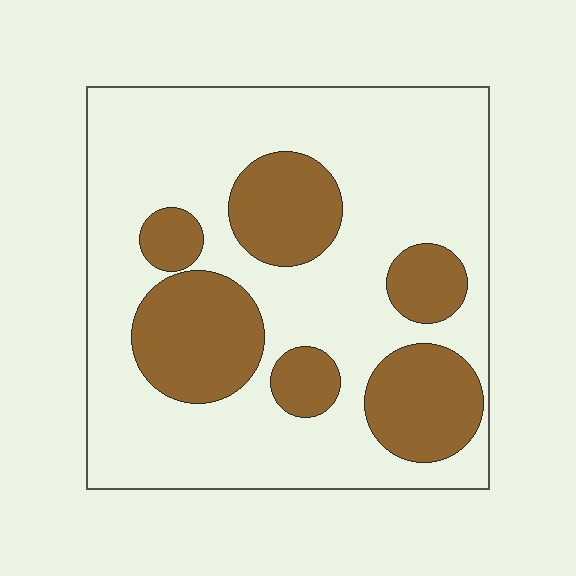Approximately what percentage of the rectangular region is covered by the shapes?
Approximately 30%.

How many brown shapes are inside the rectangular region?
6.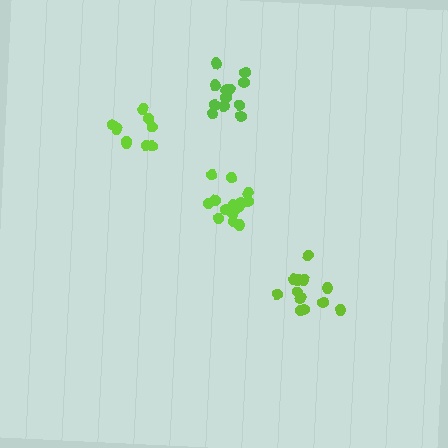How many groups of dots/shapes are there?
There are 4 groups.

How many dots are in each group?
Group 1: 14 dots, Group 2: 9 dots, Group 3: 12 dots, Group 4: 13 dots (48 total).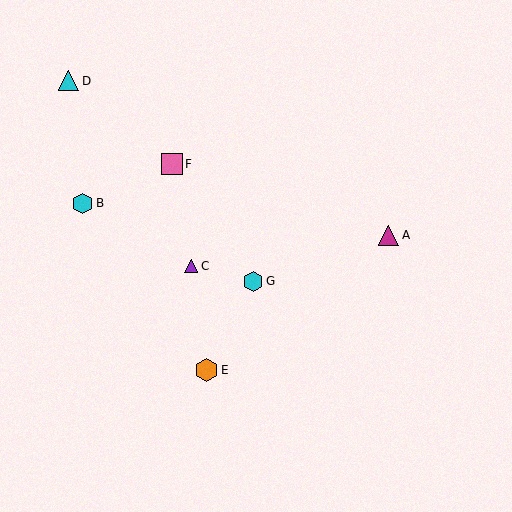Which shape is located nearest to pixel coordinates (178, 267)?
The purple triangle (labeled C) at (191, 266) is nearest to that location.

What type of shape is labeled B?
Shape B is a cyan hexagon.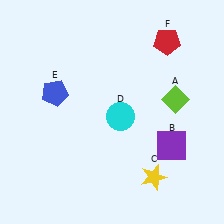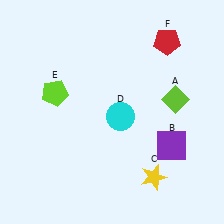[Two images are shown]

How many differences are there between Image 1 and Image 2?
There is 1 difference between the two images.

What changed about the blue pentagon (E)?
In Image 1, E is blue. In Image 2, it changed to lime.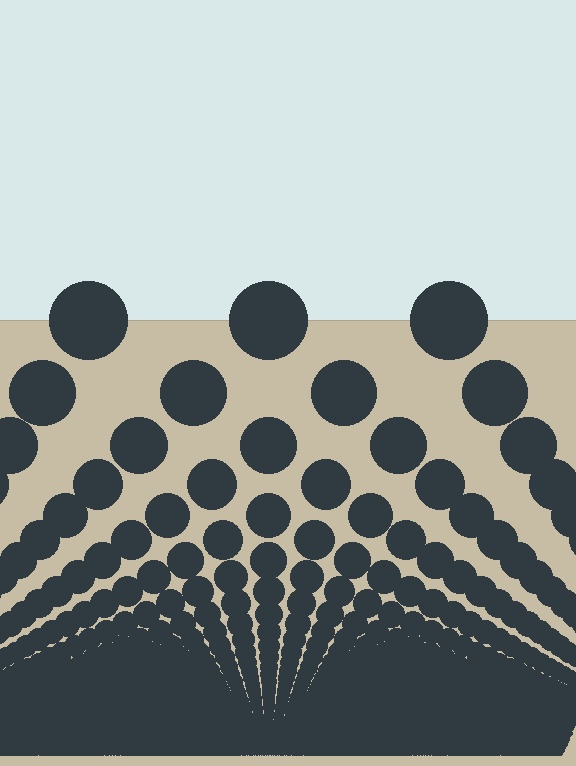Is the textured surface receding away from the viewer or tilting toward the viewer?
The surface appears to tilt toward the viewer. Texture elements get larger and sparser toward the top.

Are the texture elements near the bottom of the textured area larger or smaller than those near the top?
Smaller. The gradient is inverted — elements near the bottom are smaller and denser.